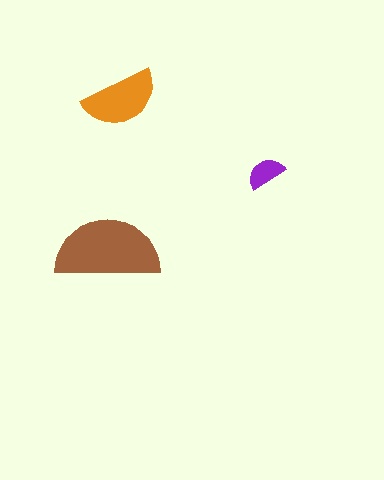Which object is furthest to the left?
The brown semicircle is leftmost.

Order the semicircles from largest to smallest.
the brown one, the orange one, the purple one.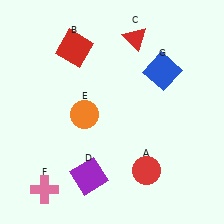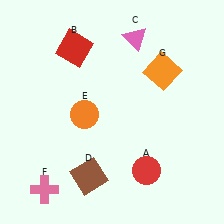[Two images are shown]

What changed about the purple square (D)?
In Image 1, D is purple. In Image 2, it changed to brown.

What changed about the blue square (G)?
In Image 1, G is blue. In Image 2, it changed to orange.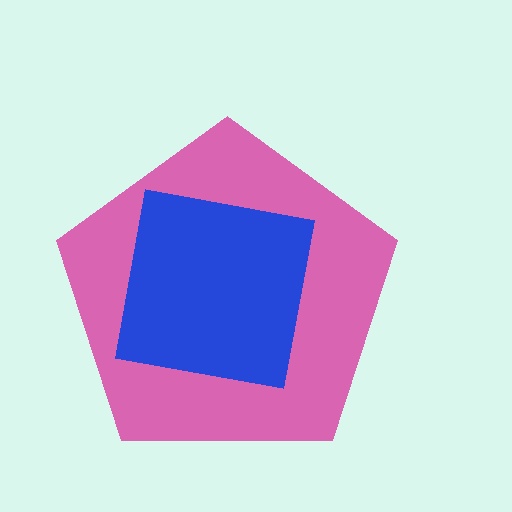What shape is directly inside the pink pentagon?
The blue square.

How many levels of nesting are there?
2.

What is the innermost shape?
The blue square.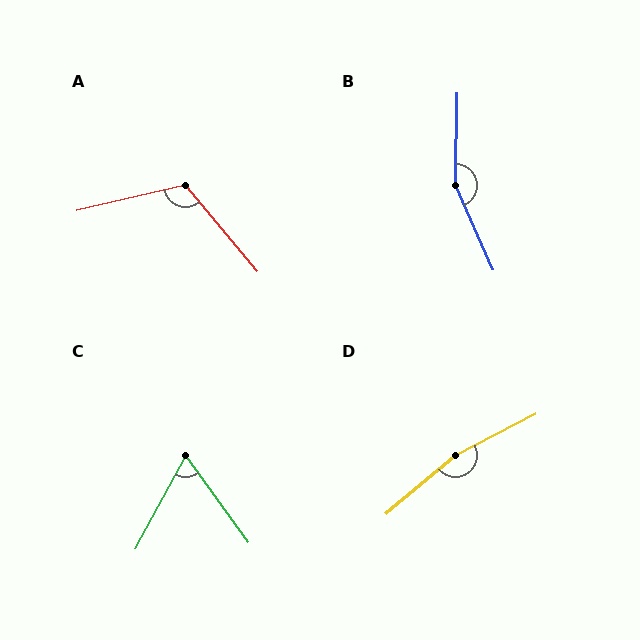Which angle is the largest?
D, at approximately 168 degrees.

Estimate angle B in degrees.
Approximately 155 degrees.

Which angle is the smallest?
C, at approximately 64 degrees.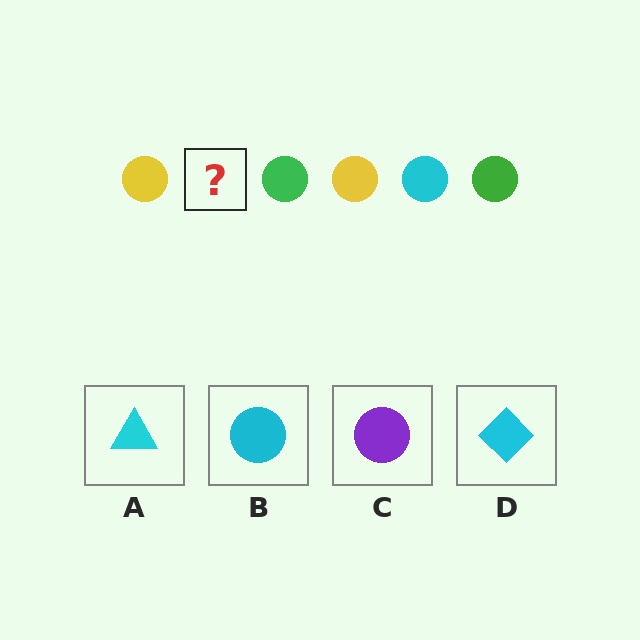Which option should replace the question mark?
Option B.